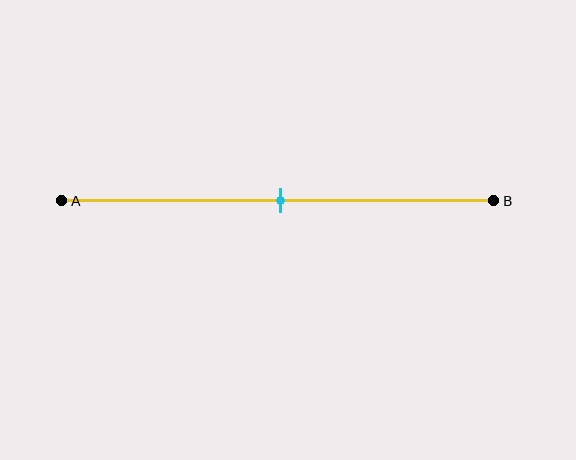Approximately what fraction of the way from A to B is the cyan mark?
The cyan mark is approximately 50% of the way from A to B.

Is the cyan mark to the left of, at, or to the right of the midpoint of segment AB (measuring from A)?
The cyan mark is approximately at the midpoint of segment AB.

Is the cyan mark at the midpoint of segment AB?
Yes, the mark is approximately at the midpoint.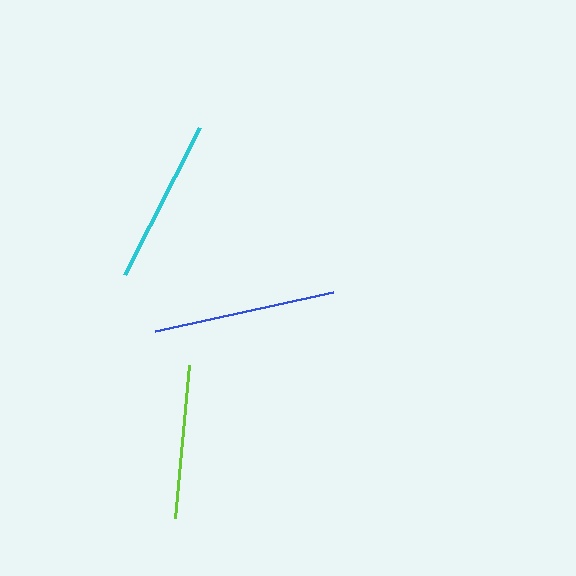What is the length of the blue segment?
The blue segment is approximately 182 pixels long.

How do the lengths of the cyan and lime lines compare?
The cyan and lime lines are approximately the same length.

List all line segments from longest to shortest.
From longest to shortest: blue, cyan, lime.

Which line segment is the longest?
The blue line is the longest at approximately 182 pixels.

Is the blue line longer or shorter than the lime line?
The blue line is longer than the lime line.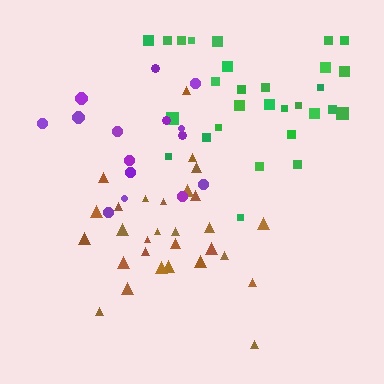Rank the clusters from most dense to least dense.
brown, purple, green.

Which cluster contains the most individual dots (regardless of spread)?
Brown (30).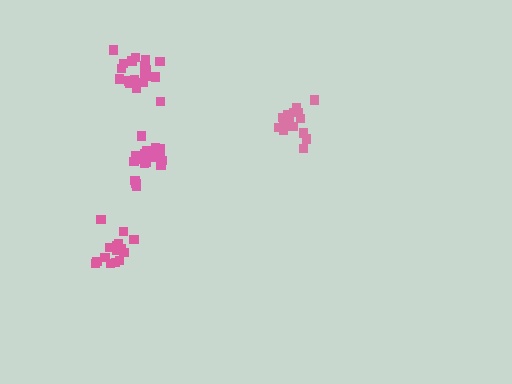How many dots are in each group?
Group 1: 17 dots, Group 2: 15 dots, Group 3: 20 dots, Group 4: 20 dots (72 total).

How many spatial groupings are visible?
There are 4 spatial groupings.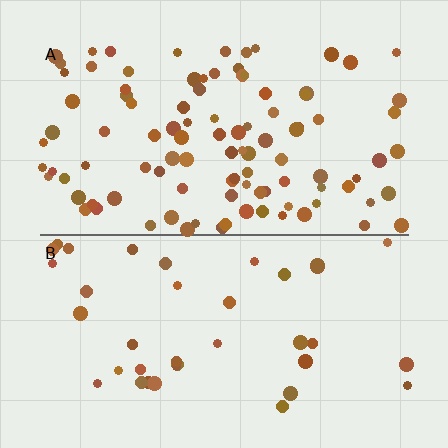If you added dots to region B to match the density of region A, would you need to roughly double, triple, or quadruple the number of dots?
Approximately triple.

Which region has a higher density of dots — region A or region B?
A (the top).